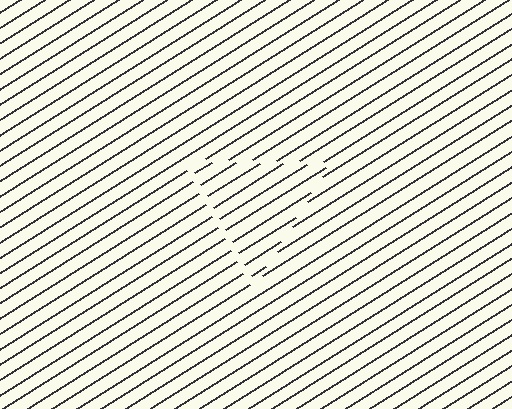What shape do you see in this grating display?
An illusory triangle. The interior of the shape contains the same grating, shifted by half a period — the contour is defined by the phase discontinuity where line-ends from the inner and outer gratings abut.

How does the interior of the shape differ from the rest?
The interior of the shape contains the same grating, shifted by half a period — the contour is defined by the phase discontinuity where line-ends from the inner and outer gratings abut.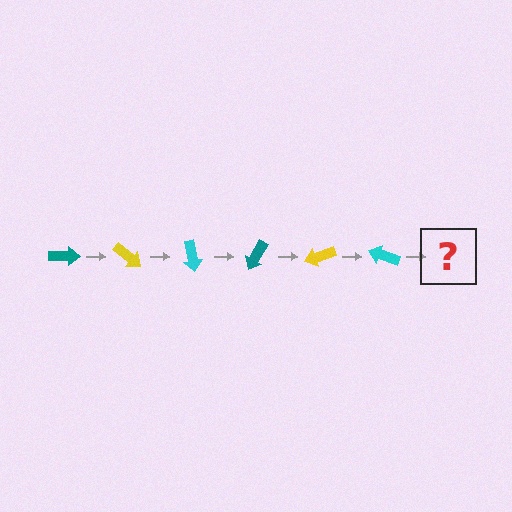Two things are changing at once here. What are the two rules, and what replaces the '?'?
The two rules are that it rotates 40 degrees each step and the color cycles through teal, yellow, and cyan. The '?' should be a teal arrow, rotated 240 degrees from the start.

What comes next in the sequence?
The next element should be a teal arrow, rotated 240 degrees from the start.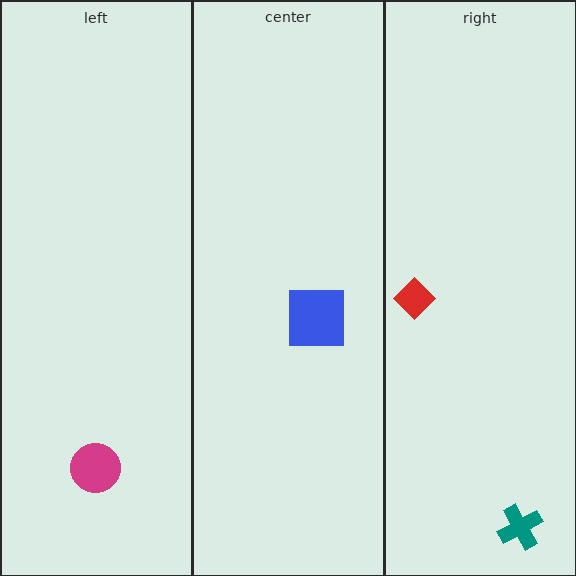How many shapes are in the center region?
1.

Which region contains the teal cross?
The right region.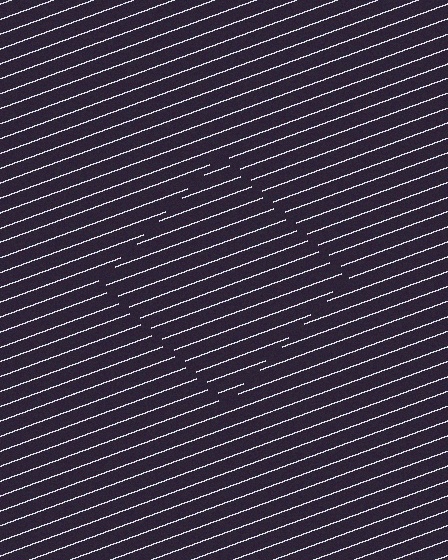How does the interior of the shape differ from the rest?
The interior of the shape contains the same grating, shifted by half a period — the contour is defined by the phase discontinuity where line-ends from the inner and outer gratings abut.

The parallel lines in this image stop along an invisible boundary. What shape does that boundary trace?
An illusory square. The interior of the shape contains the same grating, shifted by half a period — the contour is defined by the phase discontinuity where line-ends from the inner and outer gratings abut.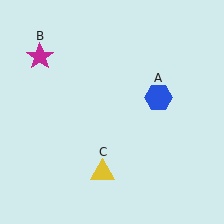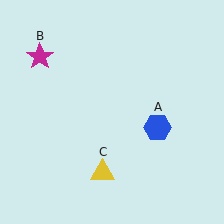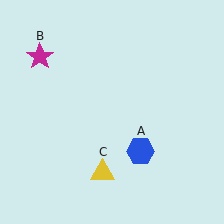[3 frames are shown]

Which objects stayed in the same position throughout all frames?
Magenta star (object B) and yellow triangle (object C) remained stationary.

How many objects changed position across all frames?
1 object changed position: blue hexagon (object A).